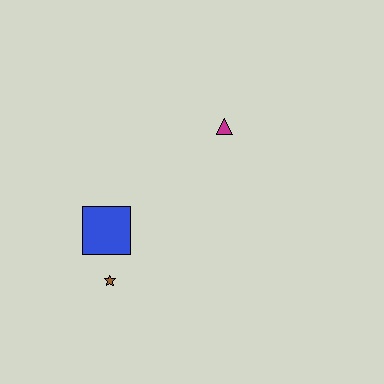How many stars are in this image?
There is 1 star.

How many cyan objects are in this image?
There are no cyan objects.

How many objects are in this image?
There are 3 objects.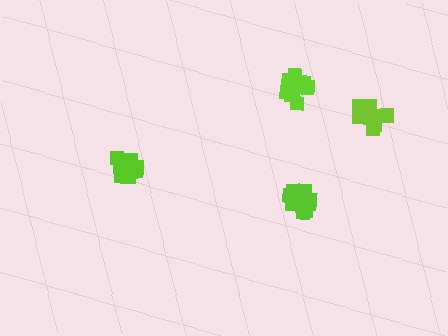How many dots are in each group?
Group 1: 14 dots, Group 2: 17 dots, Group 3: 18 dots, Group 4: 17 dots (66 total).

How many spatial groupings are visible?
There are 4 spatial groupings.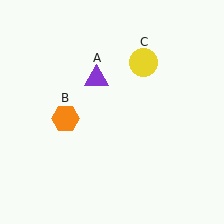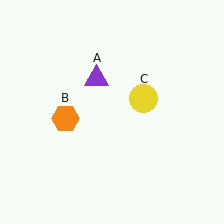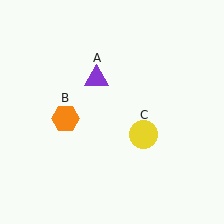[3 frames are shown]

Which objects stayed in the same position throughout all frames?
Purple triangle (object A) and orange hexagon (object B) remained stationary.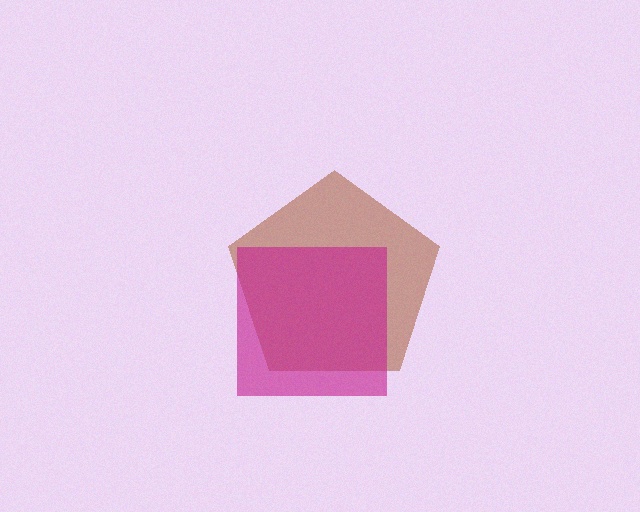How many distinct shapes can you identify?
There are 2 distinct shapes: a brown pentagon, a magenta square.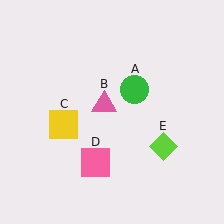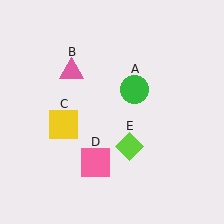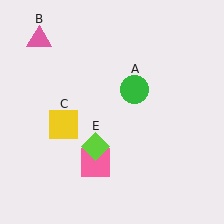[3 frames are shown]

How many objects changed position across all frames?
2 objects changed position: pink triangle (object B), lime diamond (object E).